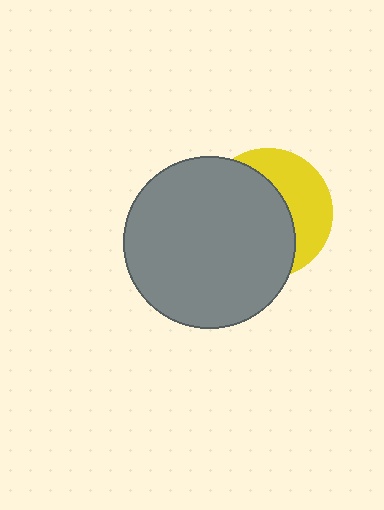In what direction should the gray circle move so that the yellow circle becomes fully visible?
The gray circle should move left. That is the shortest direction to clear the overlap and leave the yellow circle fully visible.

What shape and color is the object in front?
The object in front is a gray circle.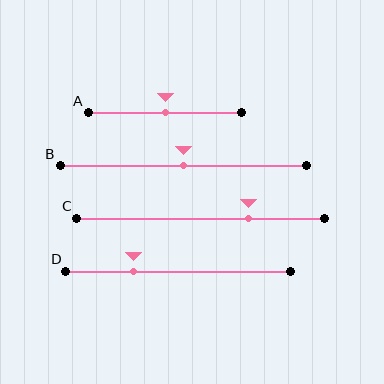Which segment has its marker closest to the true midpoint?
Segment A has its marker closest to the true midpoint.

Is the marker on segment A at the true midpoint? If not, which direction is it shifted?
Yes, the marker on segment A is at the true midpoint.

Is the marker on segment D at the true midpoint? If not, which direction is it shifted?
No, the marker on segment D is shifted to the left by about 20% of the segment length.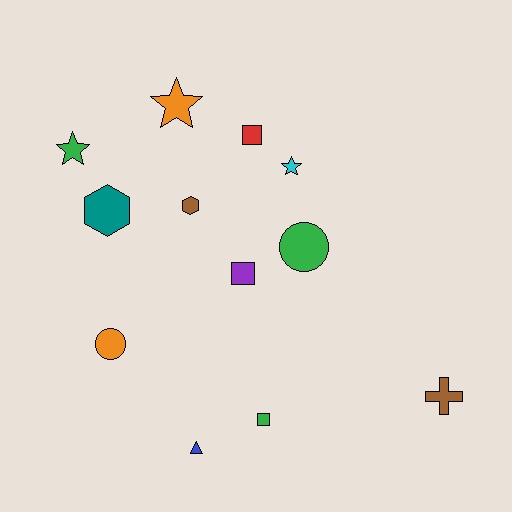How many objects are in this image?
There are 12 objects.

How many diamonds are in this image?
There are no diamonds.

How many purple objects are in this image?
There is 1 purple object.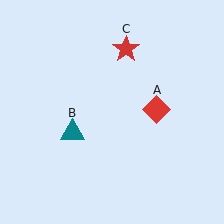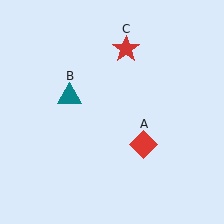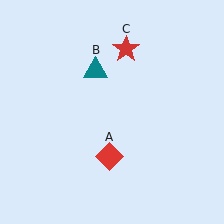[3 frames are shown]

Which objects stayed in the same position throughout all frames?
Red star (object C) remained stationary.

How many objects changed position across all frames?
2 objects changed position: red diamond (object A), teal triangle (object B).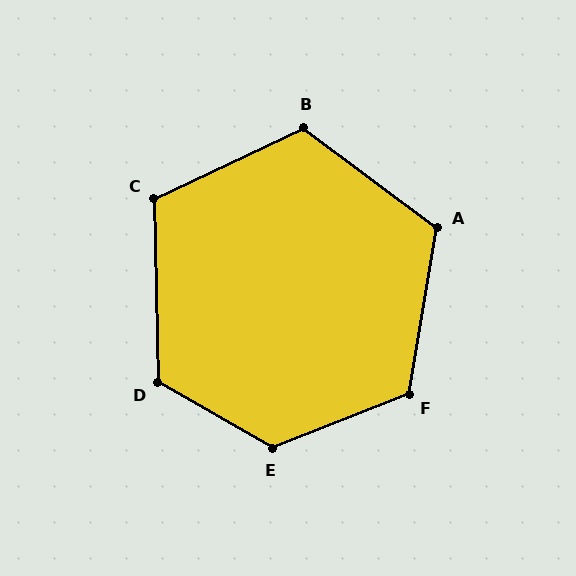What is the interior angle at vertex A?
Approximately 117 degrees (obtuse).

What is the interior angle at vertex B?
Approximately 118 degrees (obtuse).